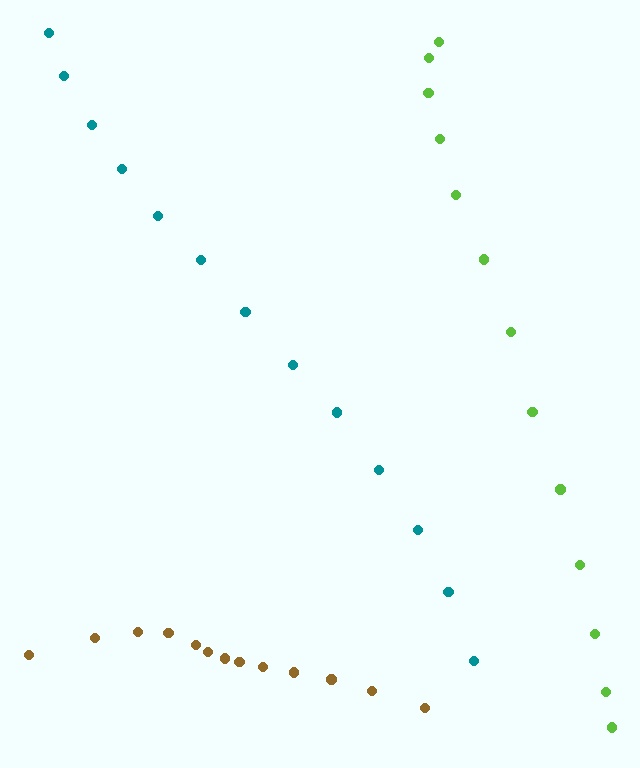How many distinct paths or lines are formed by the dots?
There are 3 distinct paths.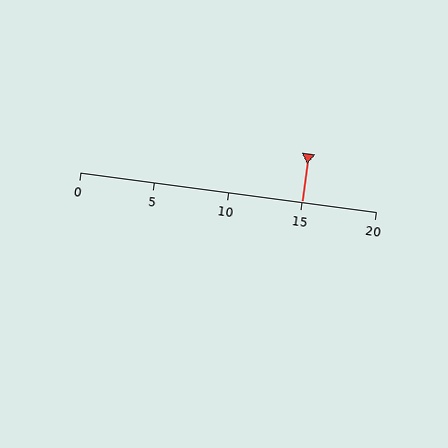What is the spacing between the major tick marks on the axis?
The major ticks are spaced 5 apart.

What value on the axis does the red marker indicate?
The marker indicates approximately 15.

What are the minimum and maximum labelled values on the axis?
The axis runs from 0 to 20.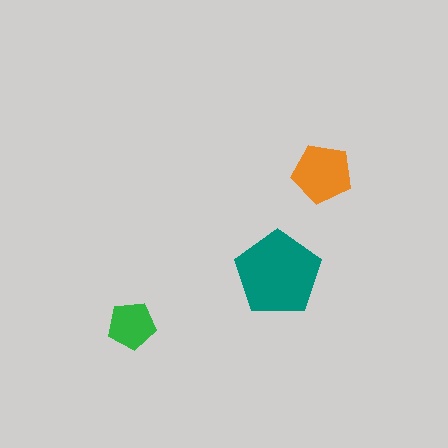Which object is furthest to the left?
The green pentagon is leftmost.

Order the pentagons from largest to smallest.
the teal one, the orange one, the green one.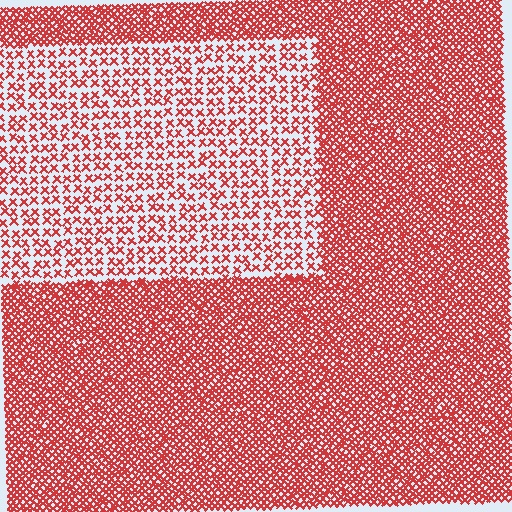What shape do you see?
I see a rectangle.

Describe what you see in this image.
The image contains small red elements arranged at two different densities. A rectangle-shaped region is visible where the elements are less densely packed than the surrounding area.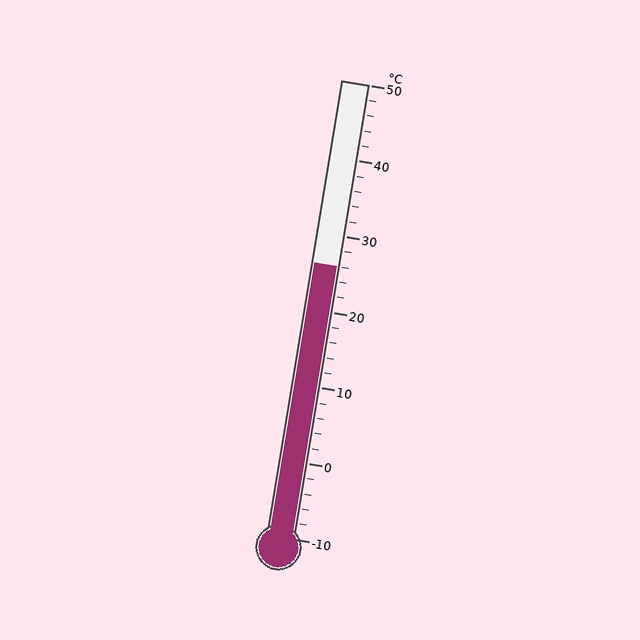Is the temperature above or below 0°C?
The temperature is above 0°C.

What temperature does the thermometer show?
The thermometer shows approximately 26°C.